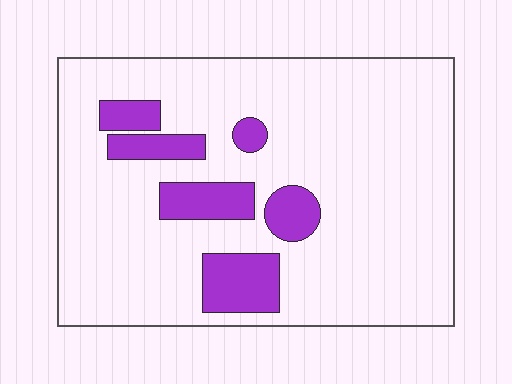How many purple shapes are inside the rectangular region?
6.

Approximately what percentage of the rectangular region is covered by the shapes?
Approximately 15%.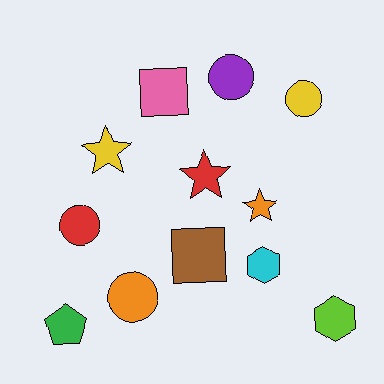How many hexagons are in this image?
There are 2 hexagons.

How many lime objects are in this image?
There is 1 lime object.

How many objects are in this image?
There are 12 objects.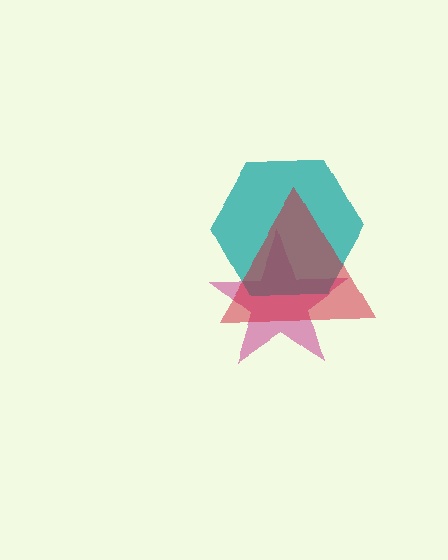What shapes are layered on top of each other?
The layered shapes are: a magenta star, a teal hexagon, a red triangle.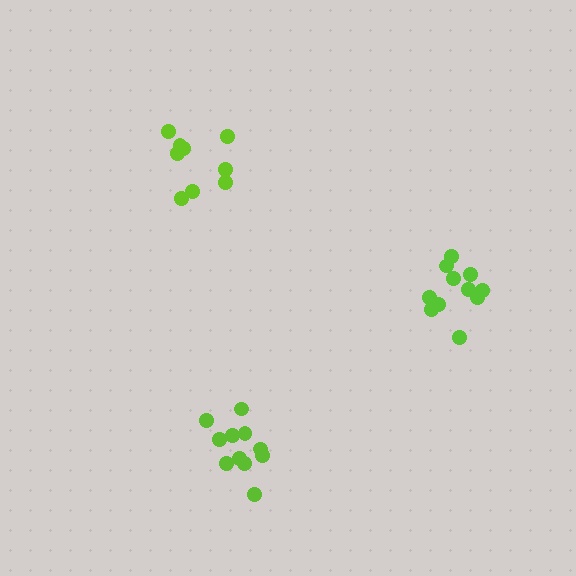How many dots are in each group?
Group 1: 11 dots, Group 2: 11 dots, Group 3: 9 dots (31 total).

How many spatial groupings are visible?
There are 3 spatial groupings.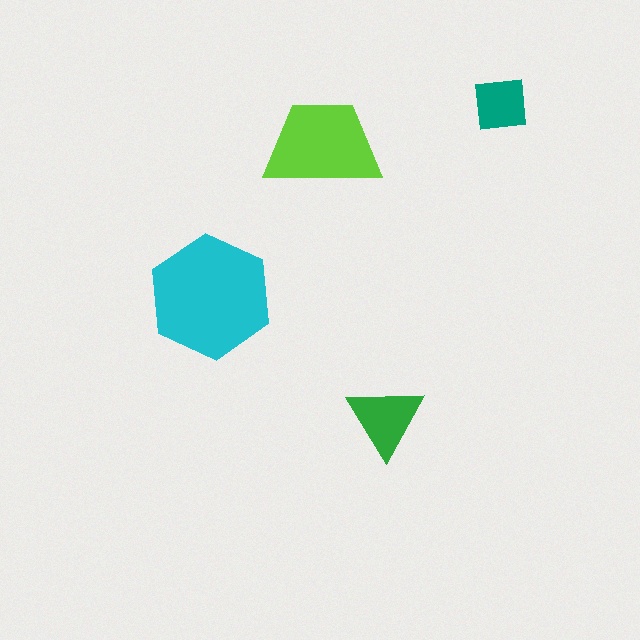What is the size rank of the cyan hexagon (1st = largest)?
1st.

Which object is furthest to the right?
The teal square is rightmost.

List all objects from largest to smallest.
The cyan hexagon, the lime trapezoid, the green triangle, the teal square.